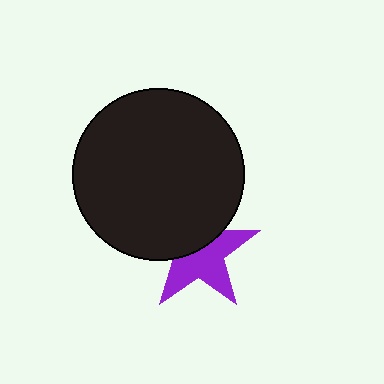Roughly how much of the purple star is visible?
About half of it is visible (roughly 56%).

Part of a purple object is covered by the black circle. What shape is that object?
It is a star.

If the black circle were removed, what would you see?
You would see the complete purple star.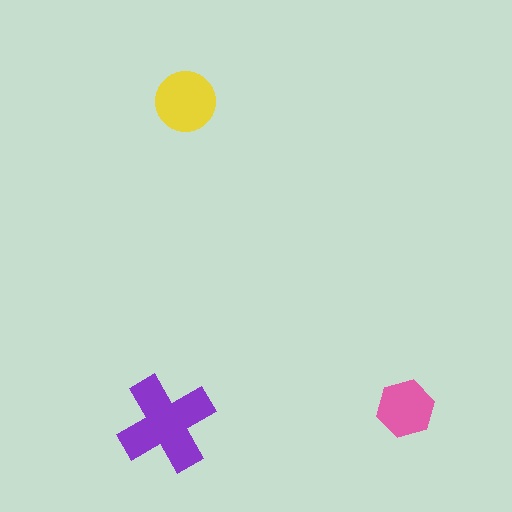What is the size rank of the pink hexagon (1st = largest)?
3rd.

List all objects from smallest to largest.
The pink hexagon, the yellow circle, the purple cross.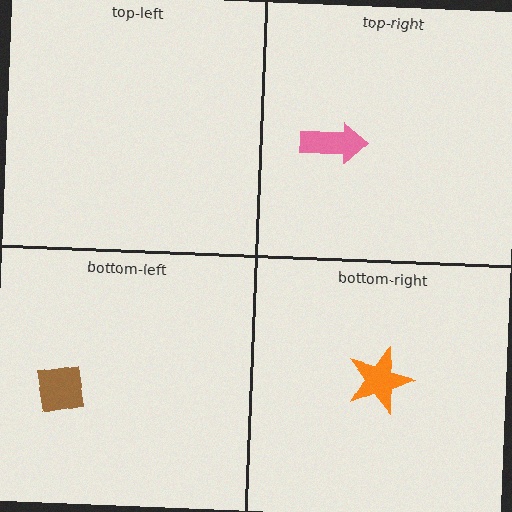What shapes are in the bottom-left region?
The brown square.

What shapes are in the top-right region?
The pink arrow.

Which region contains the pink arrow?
The top-right region.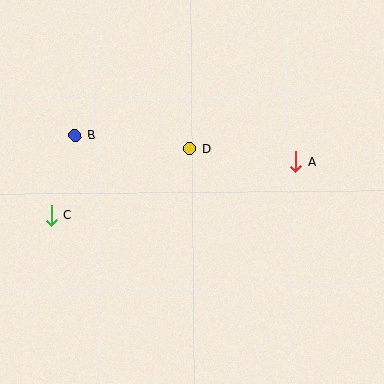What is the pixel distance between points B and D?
The distance between B and D is 115 pixels.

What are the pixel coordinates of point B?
Point B is at (75, 136).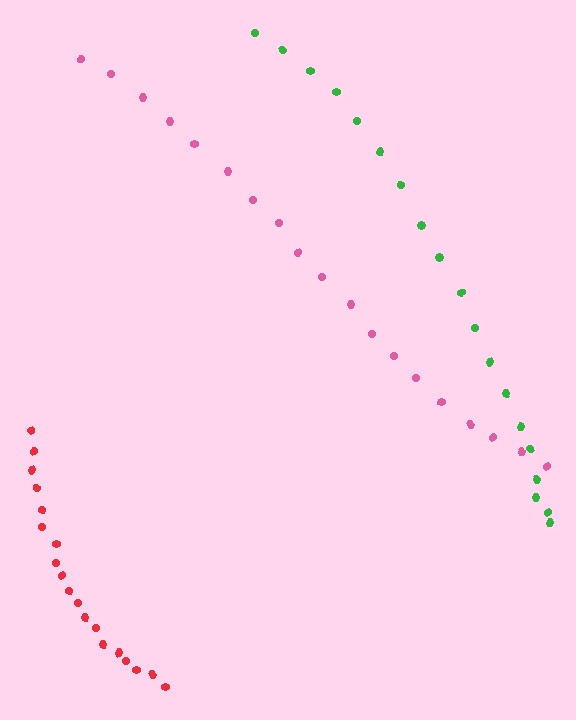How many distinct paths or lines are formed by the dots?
There are 3 distinct paths.